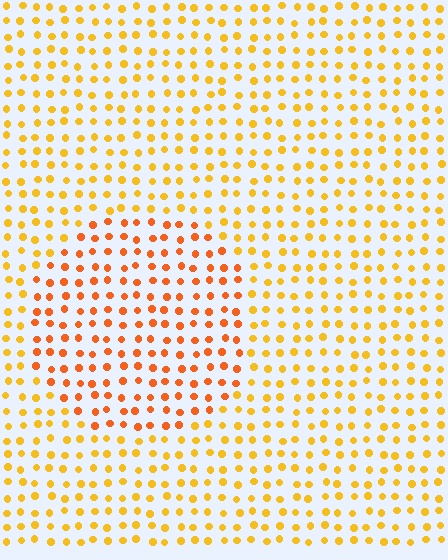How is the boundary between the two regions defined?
The boundary is defined purely by a slight shift in hue (about 26 degrees). Spacing, size, and orientation are identical on both sides.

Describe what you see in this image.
The image is filled with small yellow elements in a uniform arrangement. A circle-shaped region is visible where the elements are tinted to a slightly different hue, forming a subtle color boundary.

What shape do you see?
I see a circle.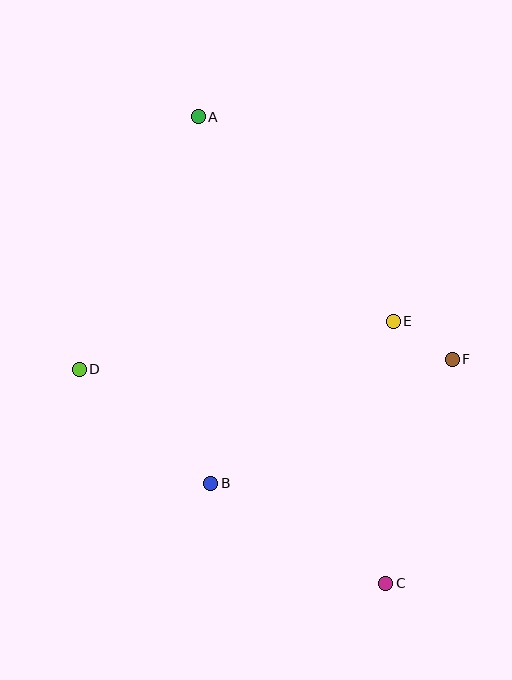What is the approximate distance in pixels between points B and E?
The distance between B and E is approximately 244 pixels.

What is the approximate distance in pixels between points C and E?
The distance between C and E is approximately 262 pixels.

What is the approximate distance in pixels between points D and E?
The distance between D and E is approximately 317 pixels.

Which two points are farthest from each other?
Points A and C are farthest from each other.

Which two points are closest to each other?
Points E and F are closest to each other.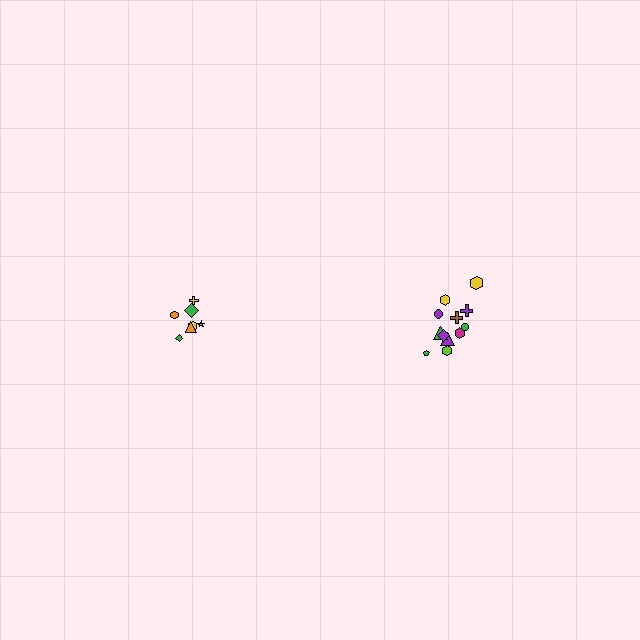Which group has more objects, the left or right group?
The right group.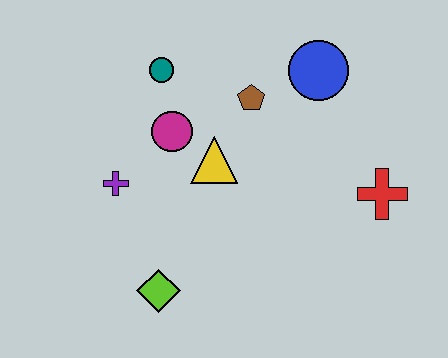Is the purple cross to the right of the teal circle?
No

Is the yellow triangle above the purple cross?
Yes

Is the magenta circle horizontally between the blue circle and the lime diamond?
Yes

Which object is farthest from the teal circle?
The red cross is farthest from the teal circle.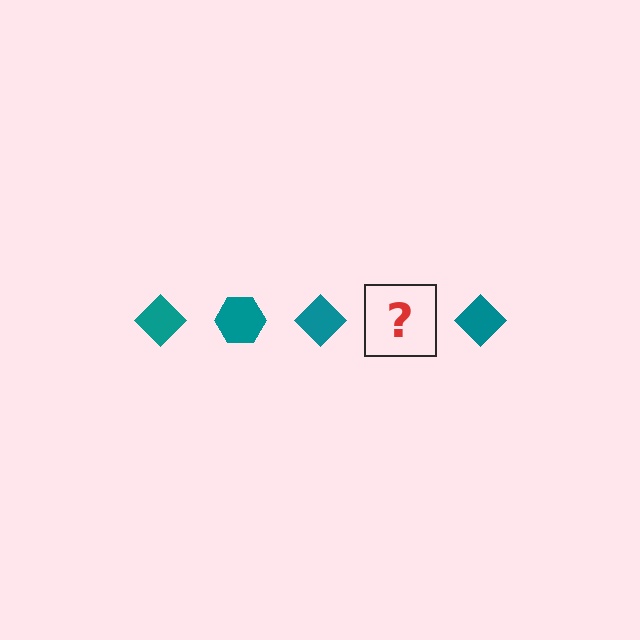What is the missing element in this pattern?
The missing element is a teal hexagon.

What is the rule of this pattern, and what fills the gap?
The rule is that the pattern cycles through diamond, hexagon shapes in teal. The gap should be filled with a teal hexagon.